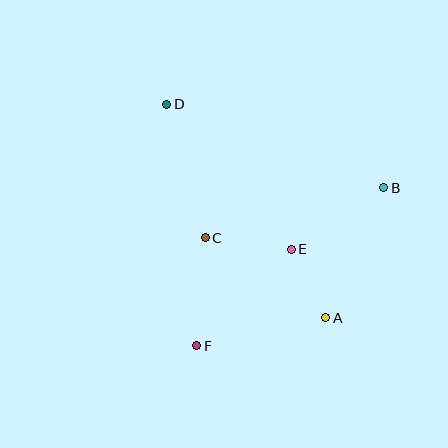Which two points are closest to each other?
Points A and E are closest to each other.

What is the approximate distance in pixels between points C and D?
The distance between C and D is approximately 139 pixels.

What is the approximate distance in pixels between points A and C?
The distance between A and C is approximately 145 pixels.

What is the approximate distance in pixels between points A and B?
The distance between A and B is approximately 142 pixels.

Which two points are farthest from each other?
Points A and D are farthest from each other.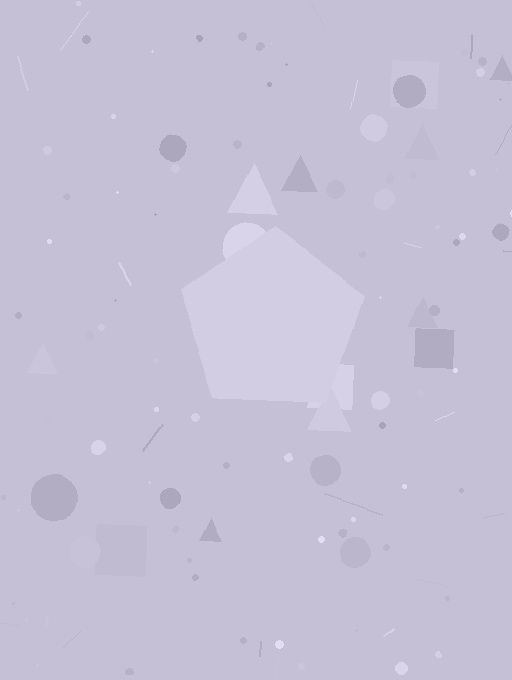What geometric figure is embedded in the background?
A pentagon is embedded in the background.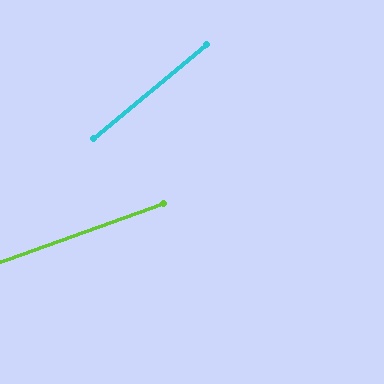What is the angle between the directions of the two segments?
Approximately 20 degrees.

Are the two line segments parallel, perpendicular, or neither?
Neither parallel nor perpendicular — they differ by about 20°.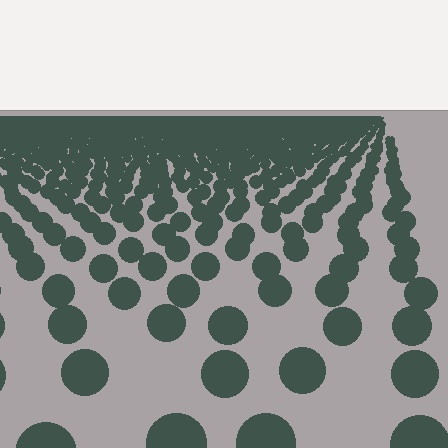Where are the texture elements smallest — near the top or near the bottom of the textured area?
Near the top.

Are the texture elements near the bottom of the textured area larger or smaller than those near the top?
Larger. Near the bottom, elements are closer to the viewer and appear at a bigger on-screen size.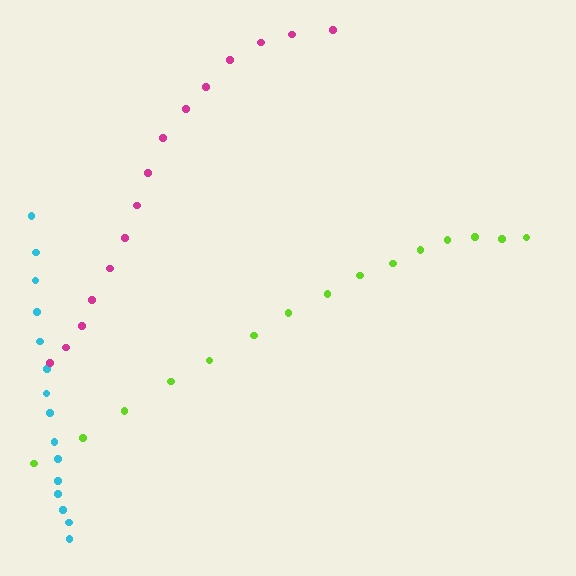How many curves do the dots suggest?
There are 3 distinct paths.